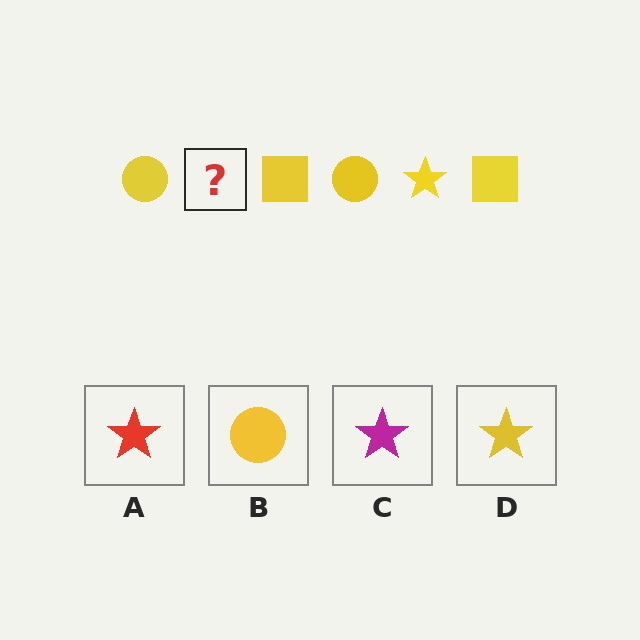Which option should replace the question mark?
Option D.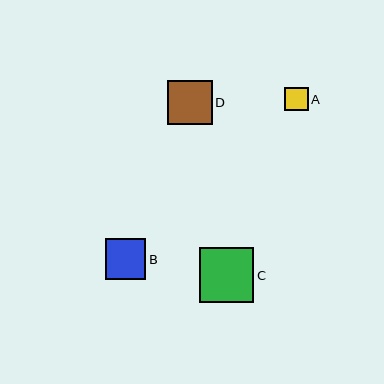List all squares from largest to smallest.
From largest to smallest: C, D, B, A.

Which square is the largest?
Square C is the largest with a size of approximately 55 pixels.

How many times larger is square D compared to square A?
Square D is approximately 1.9 times the size of square A.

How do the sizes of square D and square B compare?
Square D and square B are approximately the same size.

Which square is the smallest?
Square A is the smallest with a size of approximately 23 pixels.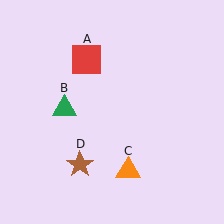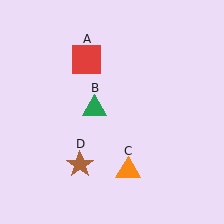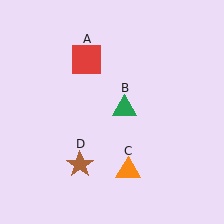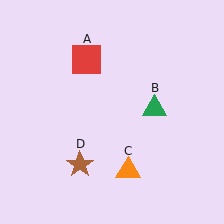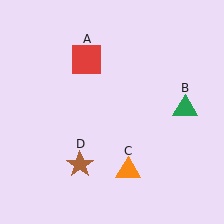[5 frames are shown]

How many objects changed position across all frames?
1 object changed position: green triangle (object B).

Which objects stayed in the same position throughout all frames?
Red square (object A) and orange triangle (object C) and brown star (object D) remained stationary.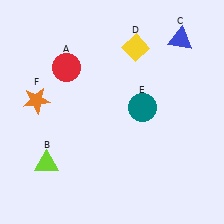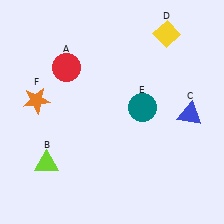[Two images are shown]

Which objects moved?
The objects that moved are: the blue triangle (C), the yellow diamond (D).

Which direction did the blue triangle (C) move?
The blue triangle (C) moved down.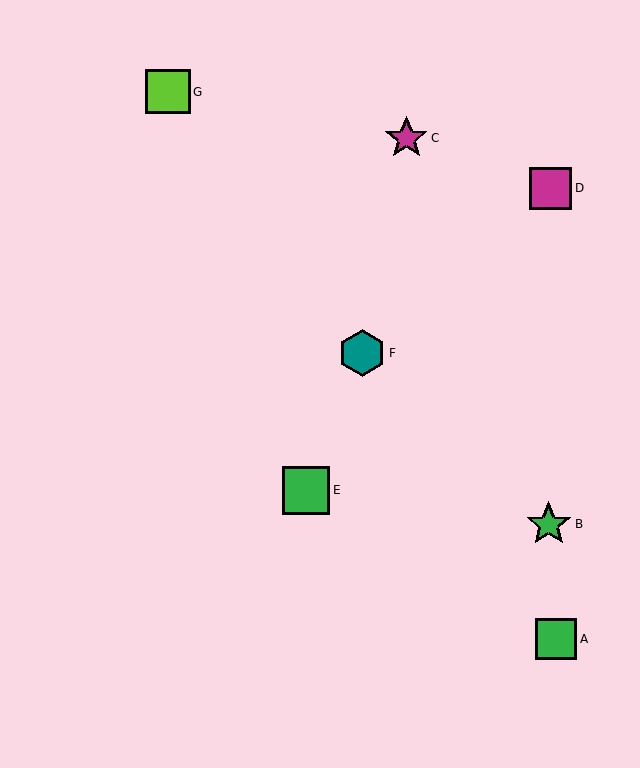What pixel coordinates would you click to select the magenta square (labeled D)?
Click at (551, 188) to select the magenta square D.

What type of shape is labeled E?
Shape E is a green square.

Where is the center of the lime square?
The center of the lime square is at (168, 92).